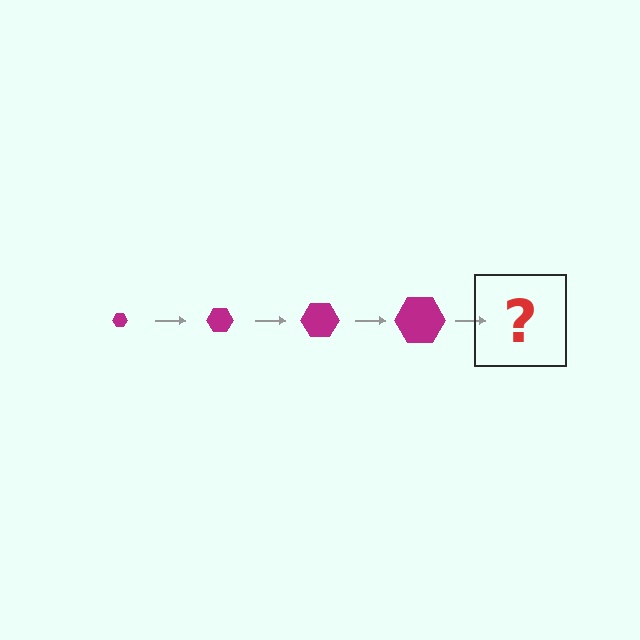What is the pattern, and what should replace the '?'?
The pattern is that the hexagon gets progressively larger each step. The '?' should be a magenta hexagon, larger than the previous one.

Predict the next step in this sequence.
The next step is a magenta hexagon, larger than the previous one.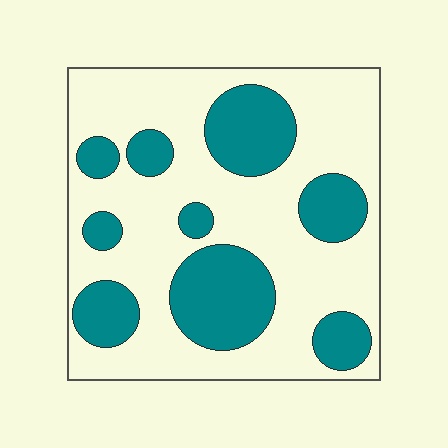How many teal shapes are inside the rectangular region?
9.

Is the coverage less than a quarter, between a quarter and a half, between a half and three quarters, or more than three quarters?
Between a quarter and a half.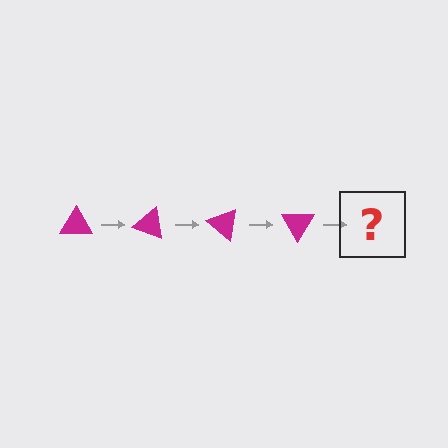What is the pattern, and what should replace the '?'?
The pattern is that the triangle rotates 20 degrees each step. The '?' should be a magenta triangle rotated 80 degrees.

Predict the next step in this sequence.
The next step is a magenta triangle rotated 80 degrees.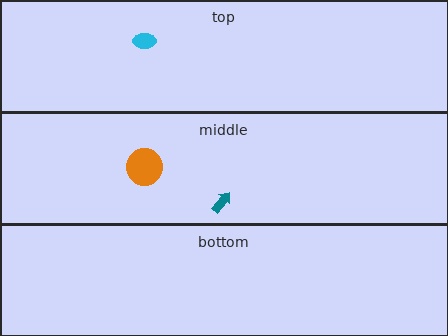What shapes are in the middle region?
The teal arrow, the orange circle.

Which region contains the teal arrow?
The middle region.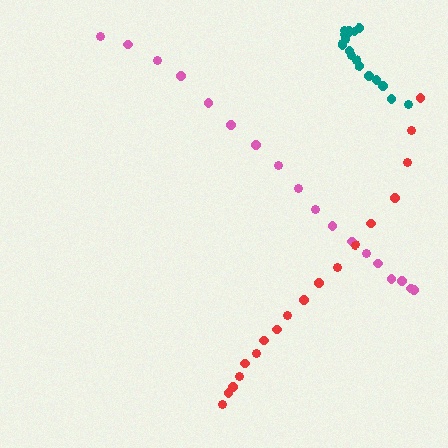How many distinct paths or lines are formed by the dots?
There are 3 distinct paths.